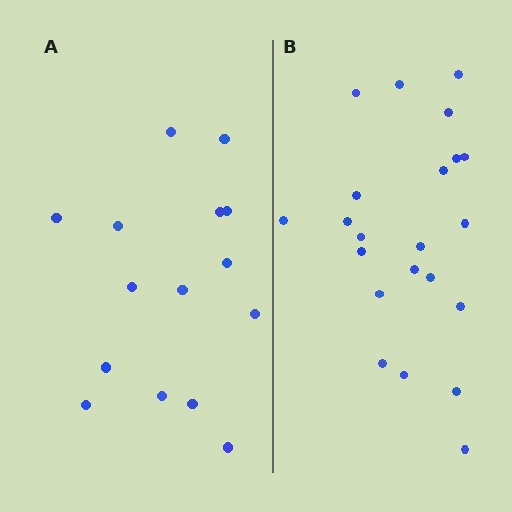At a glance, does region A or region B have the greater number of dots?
Region B (the right region) has more dots.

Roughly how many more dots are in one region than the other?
Region B has roughly 8 or so more dots than region A.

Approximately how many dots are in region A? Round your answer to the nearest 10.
About 20 dots. (The exact count is 15, which rounds to 20.)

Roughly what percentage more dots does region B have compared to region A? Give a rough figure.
About 45% more.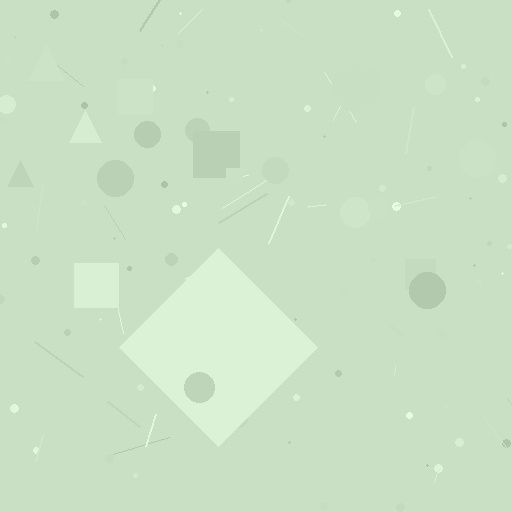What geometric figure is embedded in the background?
A diamond is embedded in the background.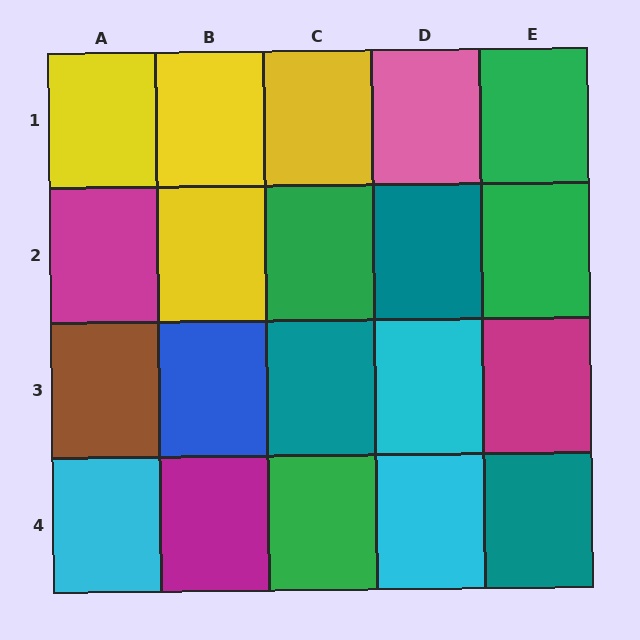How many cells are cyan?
3 cells are cyan.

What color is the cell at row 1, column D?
Pink.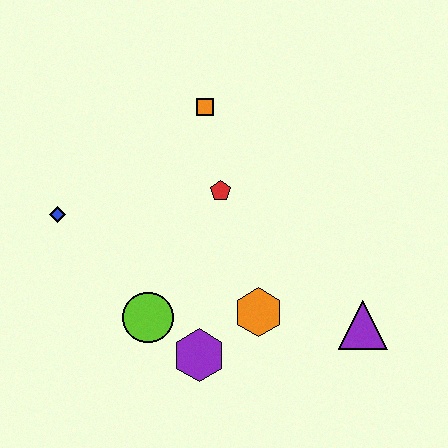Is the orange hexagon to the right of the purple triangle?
No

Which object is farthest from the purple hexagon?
The orange square is farthest from the purple hexagon.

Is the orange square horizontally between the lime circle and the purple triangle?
Yes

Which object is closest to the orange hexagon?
The purple hexagon is closest to the orange hexagon.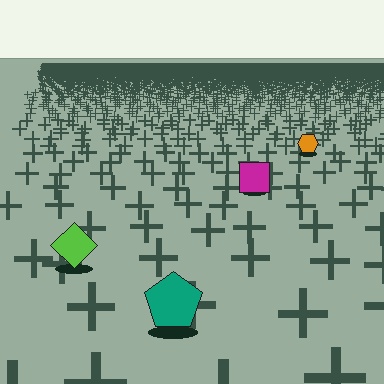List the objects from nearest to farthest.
From nearest to farthest: the teal pentagon, the lime diamond, the magenta square, the orange hexagon.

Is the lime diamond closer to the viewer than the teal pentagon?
No. The teal pentagon is closer — you can tell from the texture gradient: the ground texture is coarser near it.